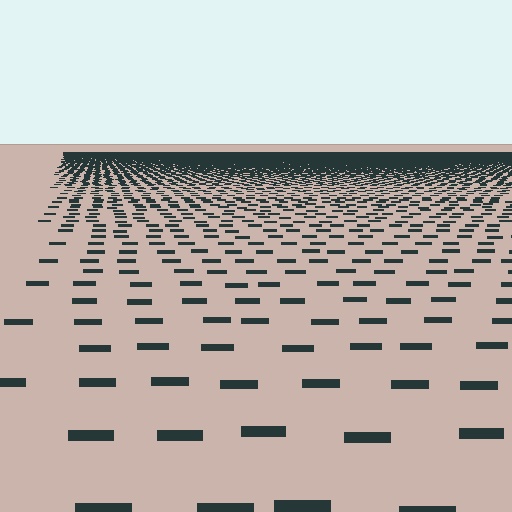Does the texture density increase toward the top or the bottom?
Density increases toward the top.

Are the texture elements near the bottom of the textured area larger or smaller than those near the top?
Larger. Near the bottom, elements are closer to the viewer and appear at a bigger on-screen size.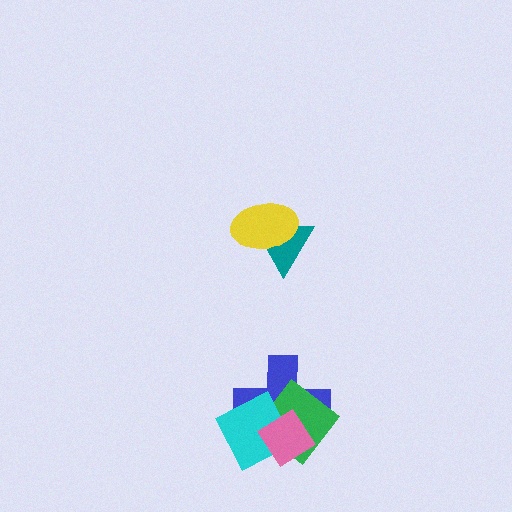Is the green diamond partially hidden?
Yes, it is partially covered by another shape.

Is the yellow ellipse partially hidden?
No, no other shape covers it.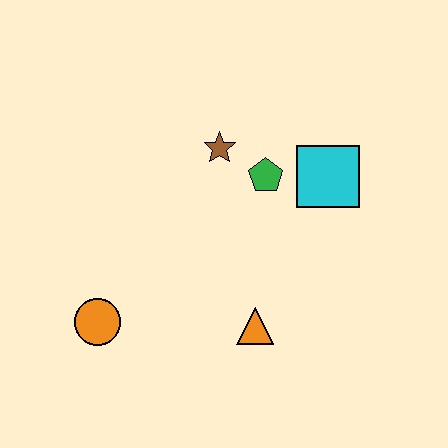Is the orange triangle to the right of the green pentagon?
No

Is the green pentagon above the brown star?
No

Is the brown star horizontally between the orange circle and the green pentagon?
Yes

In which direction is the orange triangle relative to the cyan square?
The orange triangle is below the cyan square.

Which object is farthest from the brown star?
The orange circle is farthest from the brown star.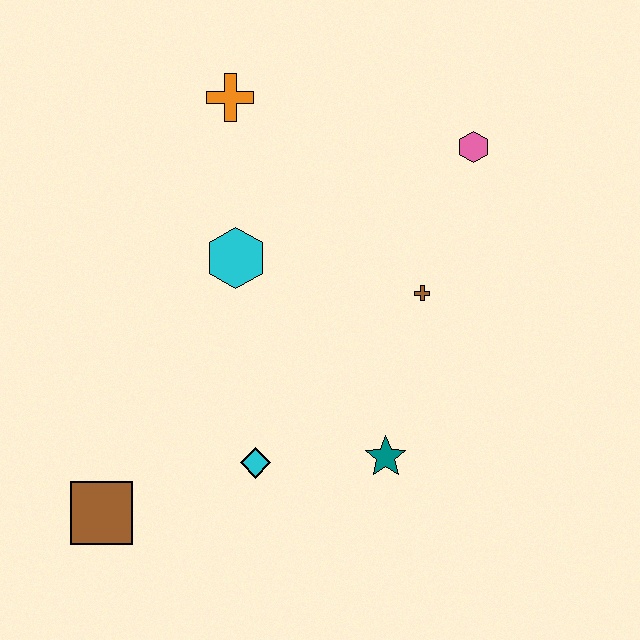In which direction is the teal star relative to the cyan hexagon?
The teal star is below the cyan hexagon.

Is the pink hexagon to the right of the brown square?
Yes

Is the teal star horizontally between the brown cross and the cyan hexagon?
Yes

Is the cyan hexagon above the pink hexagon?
No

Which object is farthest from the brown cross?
The brown square is farthest from the brown cross.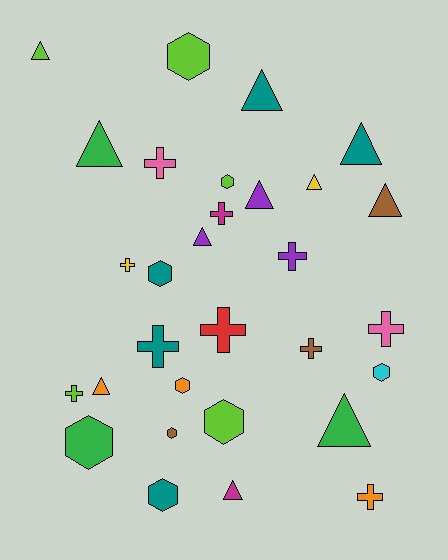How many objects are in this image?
There are 30 objects.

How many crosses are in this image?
There are 10 crosses.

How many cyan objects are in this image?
There is 1 cyan object.